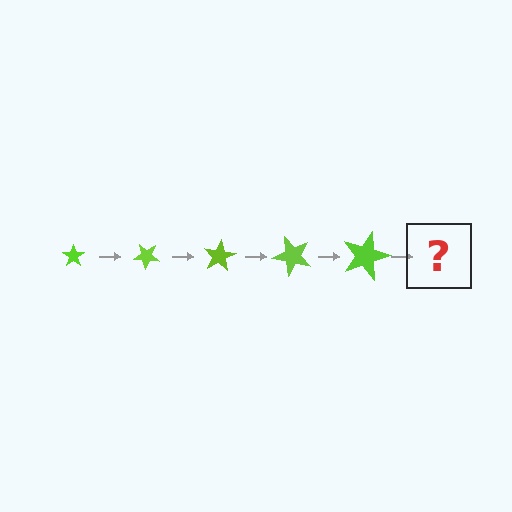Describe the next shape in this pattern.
It should be a star, larger than the previous one and rotated 200 degrees from the start.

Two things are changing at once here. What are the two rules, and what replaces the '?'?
The two rules are that the star grows larger each step and it rotates 40 degrees each step. The '?' should be a star, larger than the previous one and rotated 200 degrees from the start.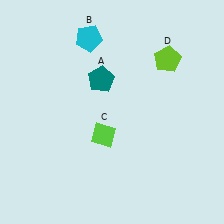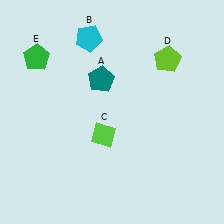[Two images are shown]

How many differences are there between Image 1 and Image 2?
There is 1 difference between the two images.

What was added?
A green pentagon (E) was added in Image 2.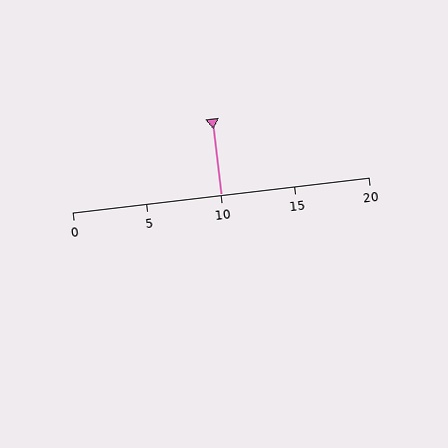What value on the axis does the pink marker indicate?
The marker indicates approximately 10.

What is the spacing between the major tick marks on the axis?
The major ticks are spaced 5 apart.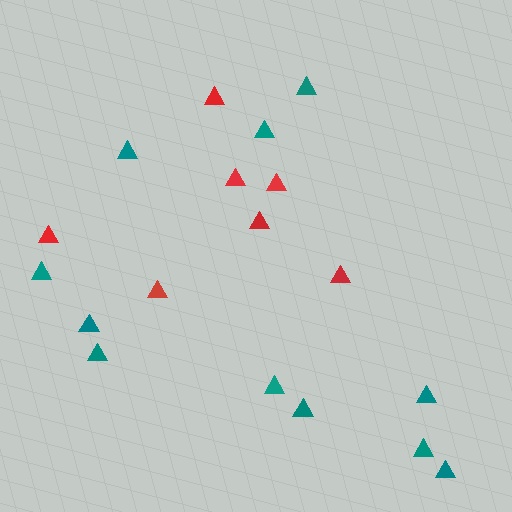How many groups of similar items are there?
There are 2 groups: one group of teal triangles (11) and one group of red triangles (7).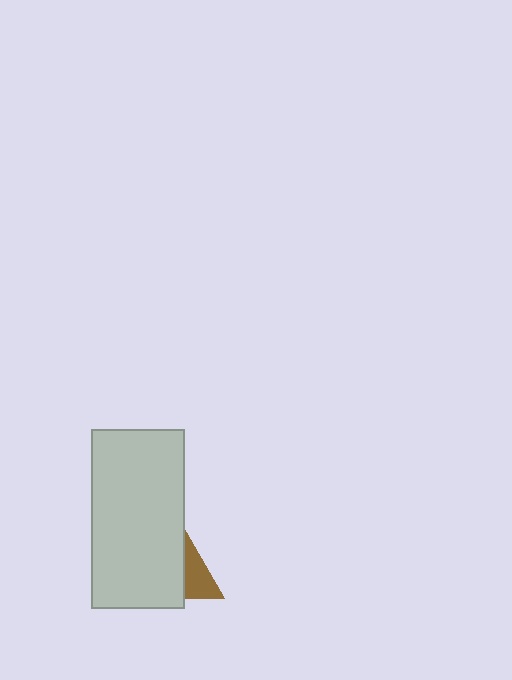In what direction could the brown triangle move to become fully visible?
The brown triangle could move right. That would shift it out from behind the light gray rectangle entirely.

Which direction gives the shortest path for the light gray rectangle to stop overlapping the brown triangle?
Moving left gives the shortest separation.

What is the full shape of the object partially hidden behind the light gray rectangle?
The partially hidden object is a brown triangle.